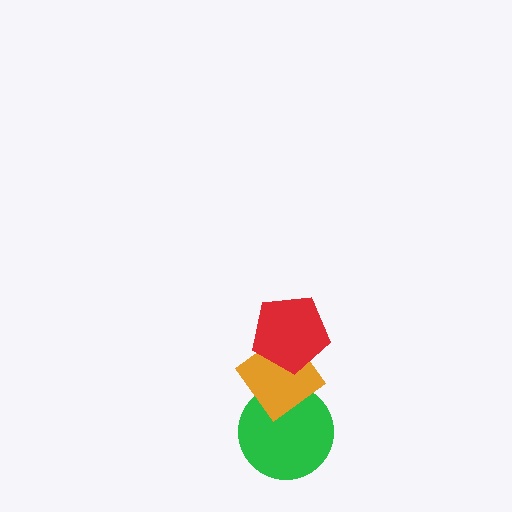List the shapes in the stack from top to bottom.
From top to bottom: the red pentagon, the orange diamond, the green circle.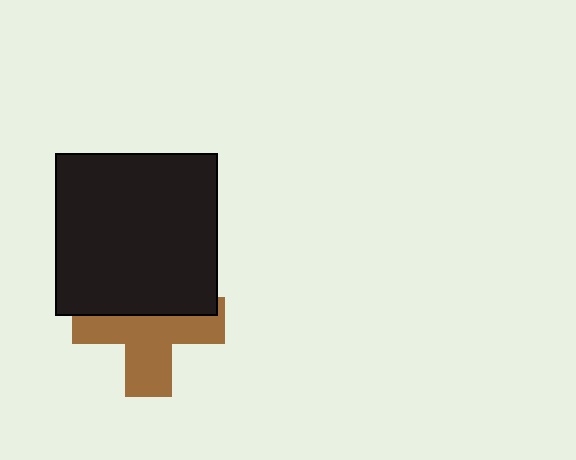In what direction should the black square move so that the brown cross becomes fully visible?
The black square should move up. That is the shortest direction to clear the overlap and leave the brown cross fully visible.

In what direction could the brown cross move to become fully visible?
The brown cross could move down. That would shift it out from behind the black square entirely.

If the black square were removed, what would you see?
You would see the complete brown cross.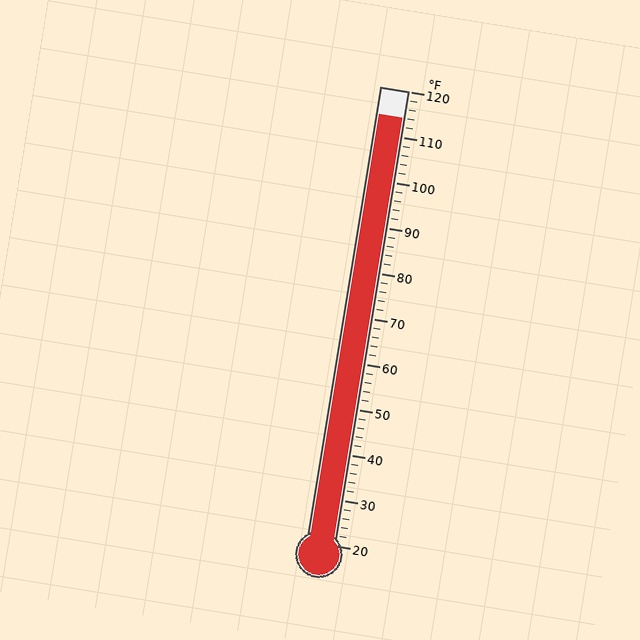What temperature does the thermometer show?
The thermometer shows approximately 114°F.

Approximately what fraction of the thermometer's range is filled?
The thermometer is filled to approximately 95% of its range.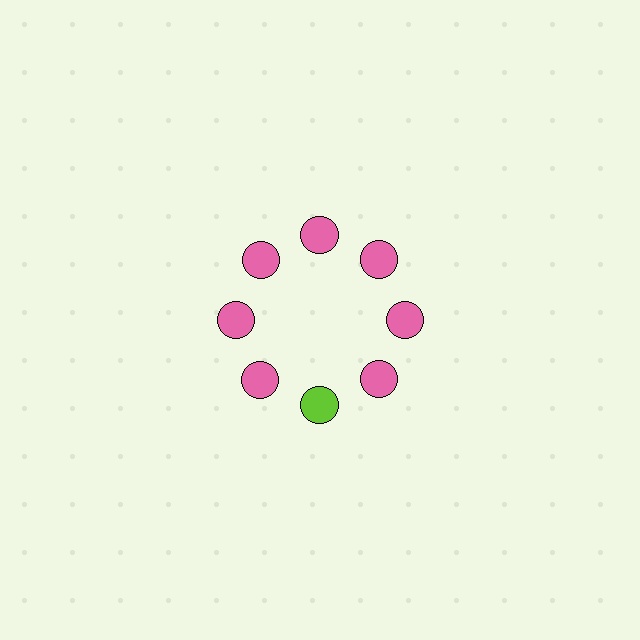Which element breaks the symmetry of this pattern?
The lime circle at roughly the 6 o'clock position breaks the symmetry. All other shapes are pink circles.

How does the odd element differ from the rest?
It has a different color: lime instead of pink.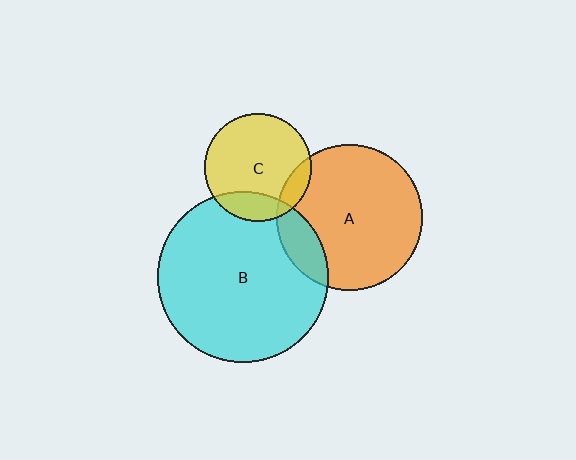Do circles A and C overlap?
Yes.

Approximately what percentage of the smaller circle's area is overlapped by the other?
Approximately 10%.